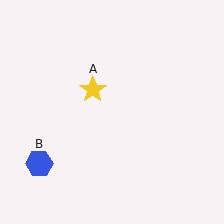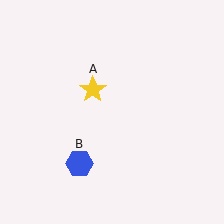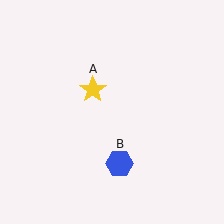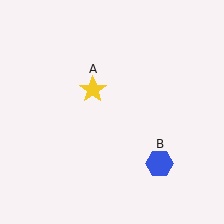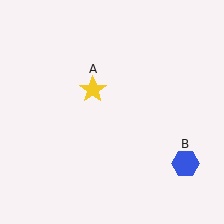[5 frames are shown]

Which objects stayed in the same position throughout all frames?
Yellow star (object A) remained stationary.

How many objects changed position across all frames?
1 object changed position: blue hexagon (object B).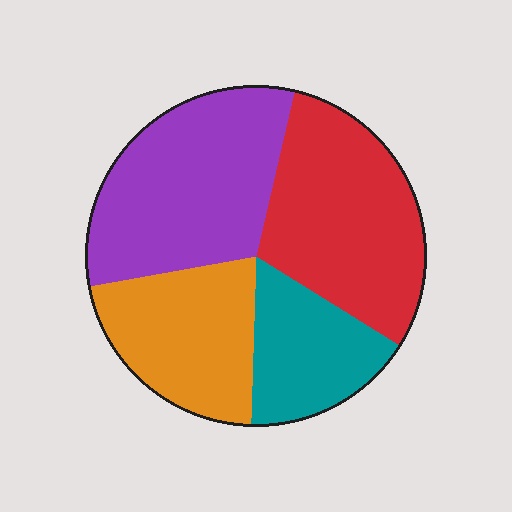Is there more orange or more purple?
Purple.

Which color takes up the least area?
Teal, at roughly 15%.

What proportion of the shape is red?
Red takes up between a sixth and a third of the shape.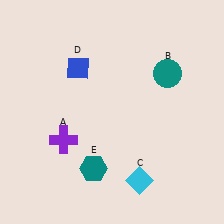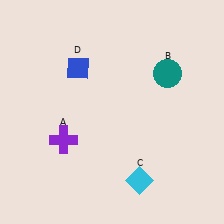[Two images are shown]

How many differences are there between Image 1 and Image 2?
There is 1 difference between the two images.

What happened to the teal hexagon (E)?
The teal hexagon (E) was removed in Image 2. It was in the bottom-left area of Image 1.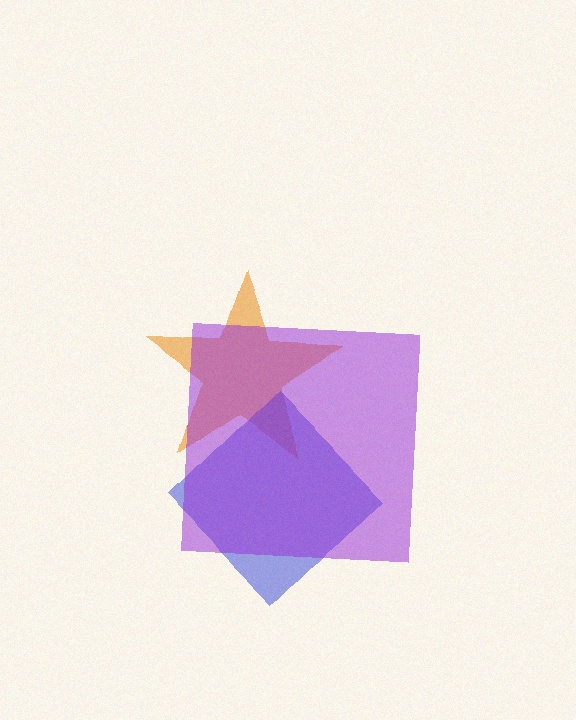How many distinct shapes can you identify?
There are 3 distinct shapes: an orange star, a blue diamond, a purple square.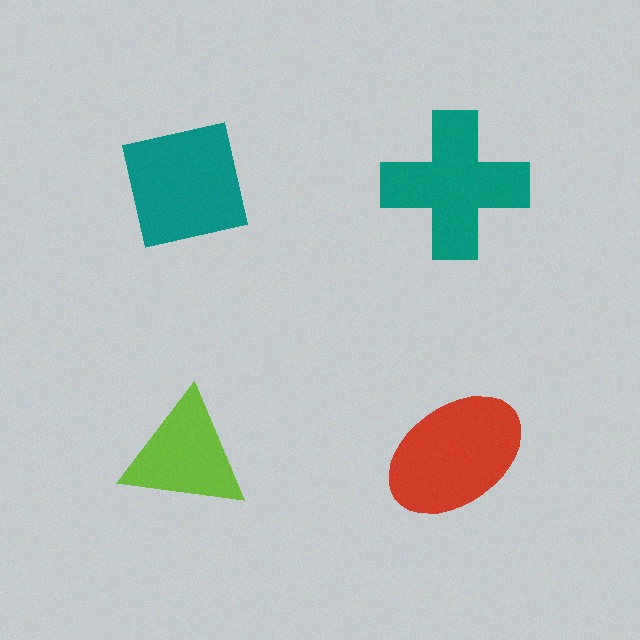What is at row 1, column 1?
A teal square.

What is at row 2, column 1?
A lime triangle.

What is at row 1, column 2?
A teal cross.